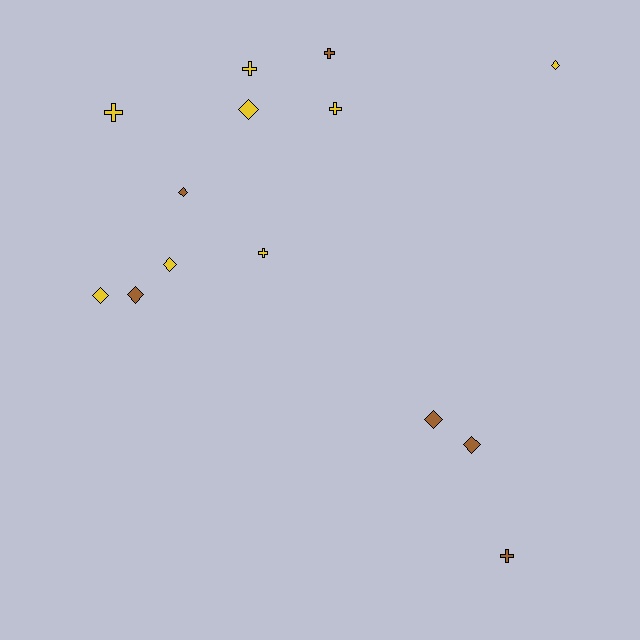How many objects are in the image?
There are 14 objects.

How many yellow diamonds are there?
There are 4 yellow diamonds.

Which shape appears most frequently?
Diamond, with 8 objects.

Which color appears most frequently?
Yellow, with 8 objects.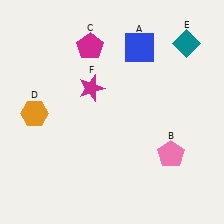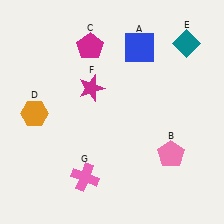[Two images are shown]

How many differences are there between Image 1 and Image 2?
There is 1 difference between the two images.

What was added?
A pink cross (G) was added in Image 2.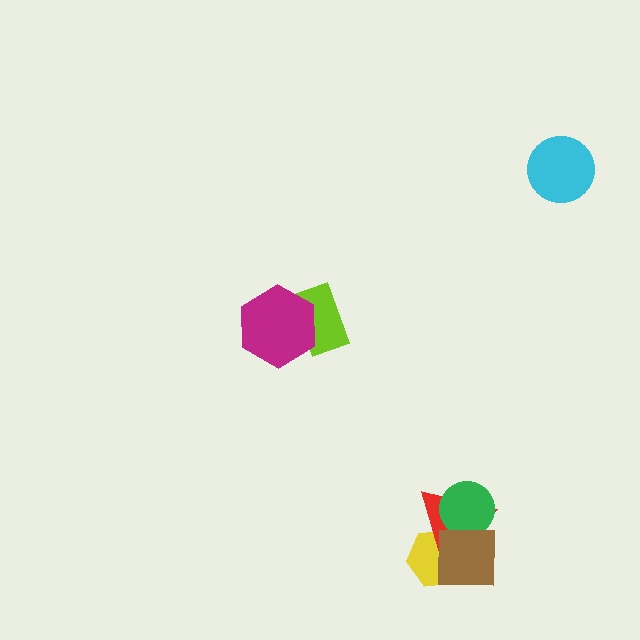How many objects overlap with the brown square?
3 objects overlap with the brown square.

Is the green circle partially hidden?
Yes, it is partially covered by another shape.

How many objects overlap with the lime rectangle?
1 object overlaps with the lime rectangle.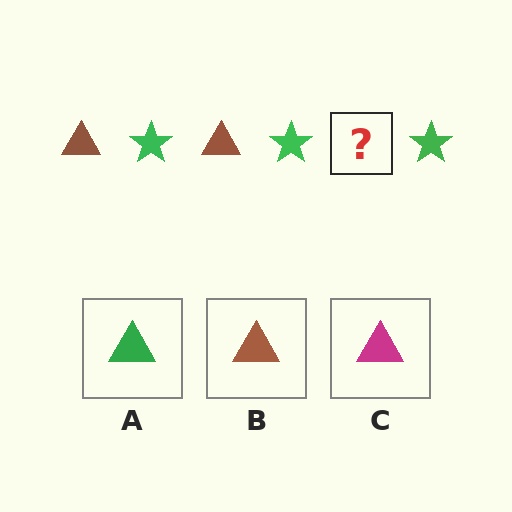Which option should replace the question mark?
Option B.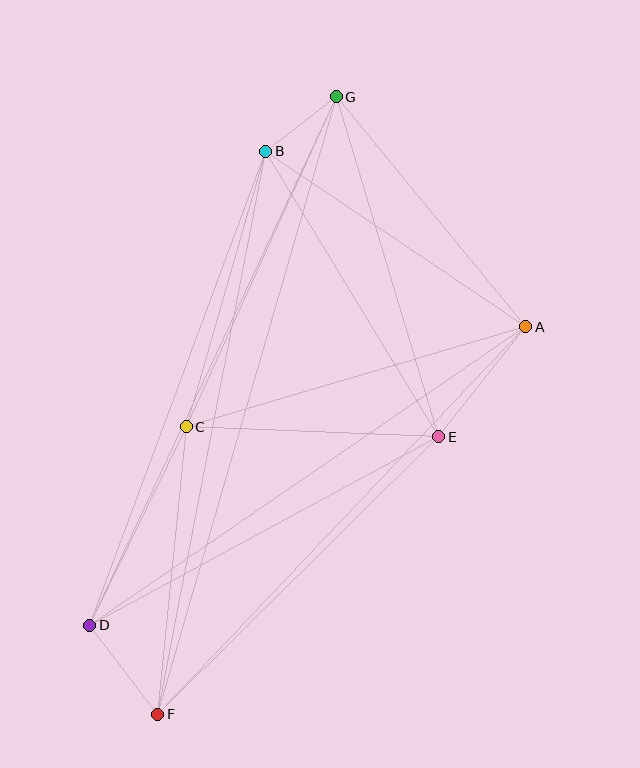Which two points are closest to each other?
Points B and G are closest to each other.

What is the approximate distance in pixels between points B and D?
The distance between B and D is approximately 506 pixels.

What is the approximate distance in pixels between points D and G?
The distance between D and G is approximately 583 pixels.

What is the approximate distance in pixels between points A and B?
The distance between A and B is approximately 314 pixels.